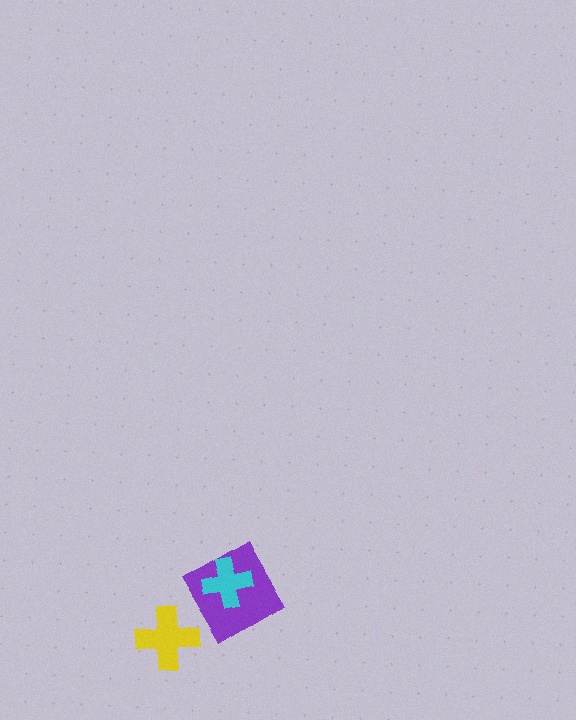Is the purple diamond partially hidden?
Yes, it is partially covered by another shape.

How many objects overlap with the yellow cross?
0 objects overlap with the yellow cross.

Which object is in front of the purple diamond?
The cyan cross is in front of the purple diamond.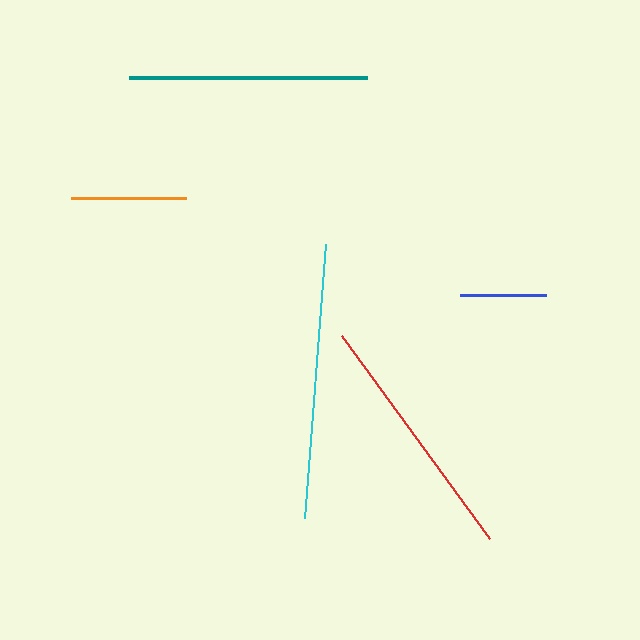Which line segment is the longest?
The cyan line is the longest at approximately 274 pixels.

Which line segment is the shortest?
The blue line is the shortest at approximately 86 pixels.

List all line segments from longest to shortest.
From longest to shortest: cyan, red, teal, orange, blue.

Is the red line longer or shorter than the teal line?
The red line is longer than the teal line.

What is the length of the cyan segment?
The cyan segment is approximately 274 pixels long.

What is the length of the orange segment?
The orange segment is approximately 115 pixels long.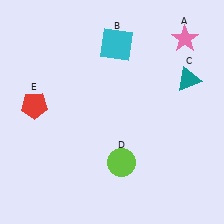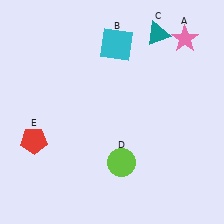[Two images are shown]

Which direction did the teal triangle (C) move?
The teal triangle (C) moved up.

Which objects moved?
The objects that moved are: the teal triangle (C), the red pentagon (E).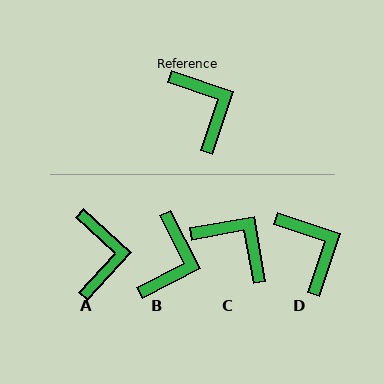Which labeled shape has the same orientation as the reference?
D.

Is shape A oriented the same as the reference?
No, it is off by about 24 degrees.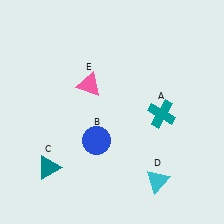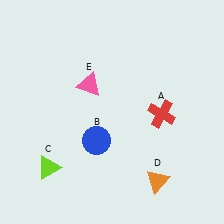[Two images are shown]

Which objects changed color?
A changed from teal to red. C changed from teal to lime. D changed from cyan to orange.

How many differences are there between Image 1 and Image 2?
There are 3 differences between the two images.